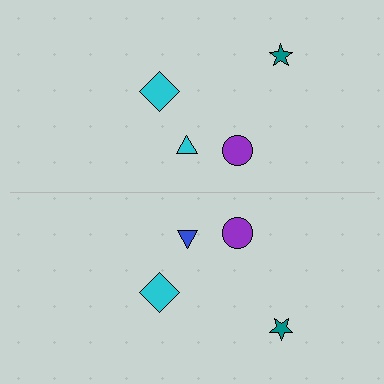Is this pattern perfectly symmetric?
No, the pattern is not perfectly symmetric. The blue triangle on the bottom side breaks the symmetry — its mirror counterpart is cyan.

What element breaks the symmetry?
The blue triangle on the bottom side breaks the symmetry — its mirror counterpart is cyan.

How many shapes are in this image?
There are 8 shapes in this image.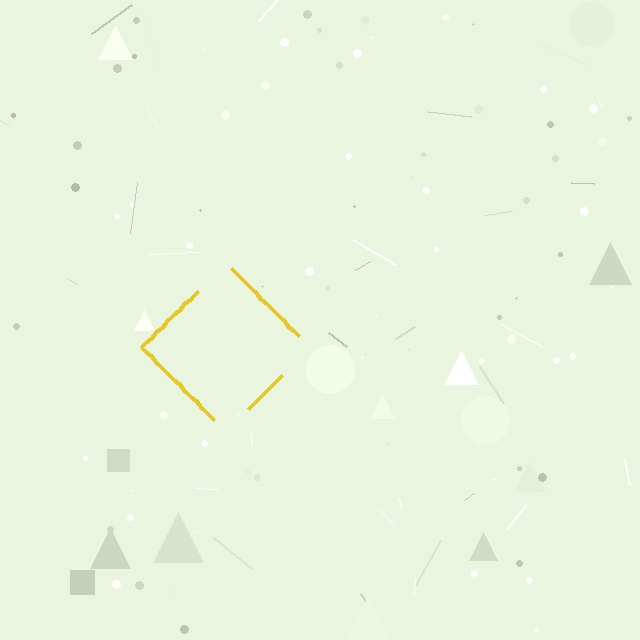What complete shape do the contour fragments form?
The contour fragments form a diamond.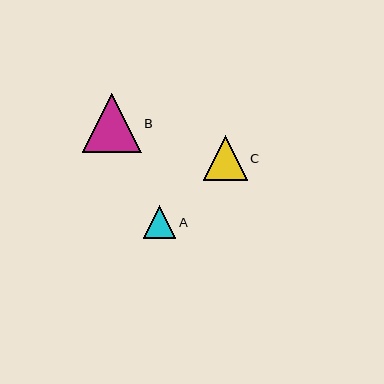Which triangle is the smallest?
Triangle A is the smallest with a size of approximately 33 pixels.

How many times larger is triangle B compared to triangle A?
Triangle B is approximately 1.8 times the size of triangle A.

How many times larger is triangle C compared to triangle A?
Triangle C is approximately 1.4 times the size of triangle A.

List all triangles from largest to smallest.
From largest to smallest: B, C, A.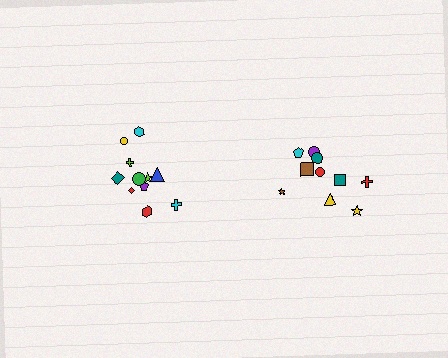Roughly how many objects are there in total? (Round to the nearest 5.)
Roughly 20 objects in total.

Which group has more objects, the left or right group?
The left group.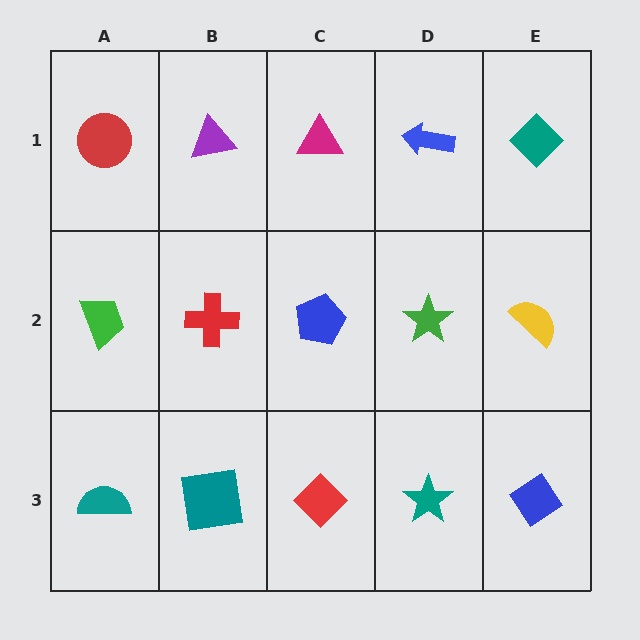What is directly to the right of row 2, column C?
A green star.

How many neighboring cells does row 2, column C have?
4.